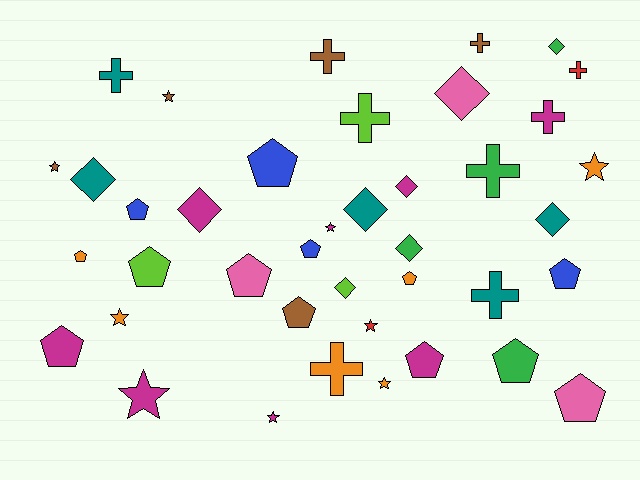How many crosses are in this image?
There are 9 crosses.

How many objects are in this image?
There are 40 objects.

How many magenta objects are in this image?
There are 8 magenta objects.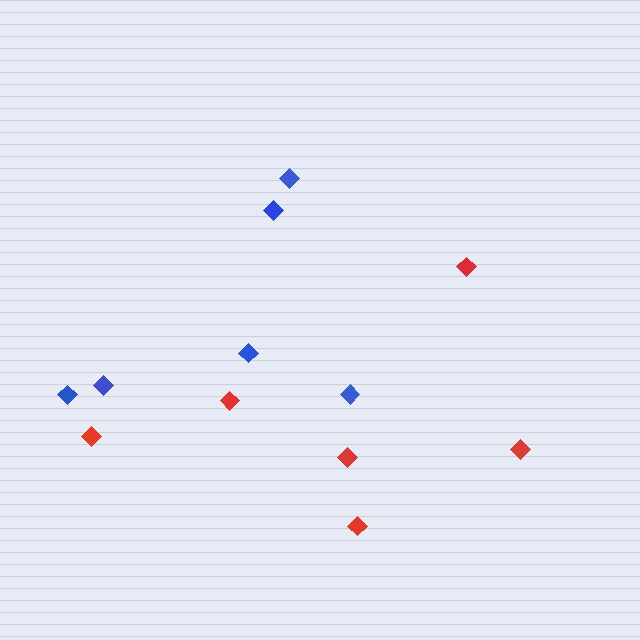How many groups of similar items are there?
There are 2 groups: one group of blue diamonds (6) and one group of red diamonds (6).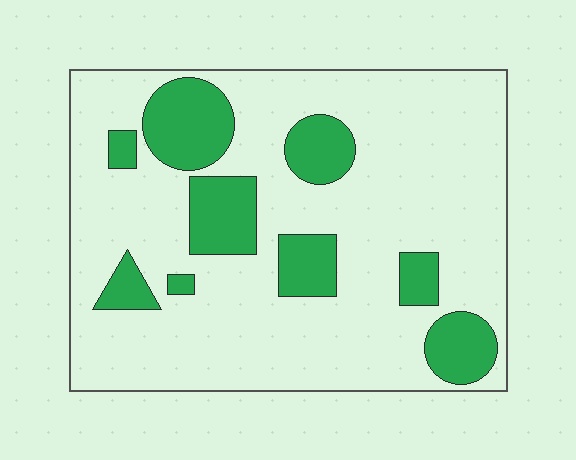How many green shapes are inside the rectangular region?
9.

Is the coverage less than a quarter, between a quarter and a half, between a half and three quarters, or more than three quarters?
Less than a quarter.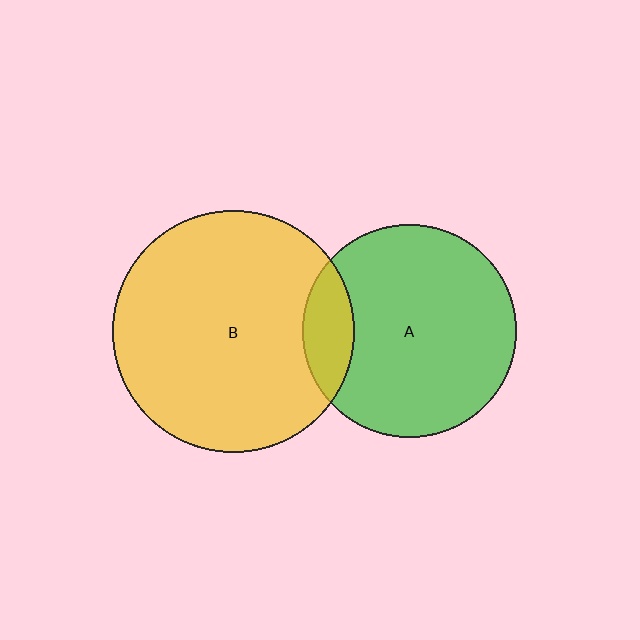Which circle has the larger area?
Circle B (yellow).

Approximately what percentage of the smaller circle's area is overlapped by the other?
Approximately 15%.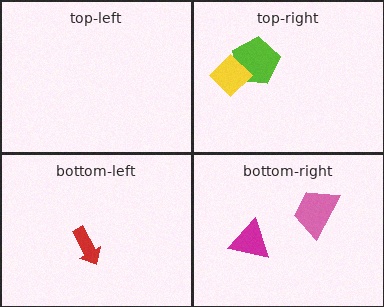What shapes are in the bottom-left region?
The red arrow.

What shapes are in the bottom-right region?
The magenta triangle, the pink trapezoid.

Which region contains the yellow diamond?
The top-right region.